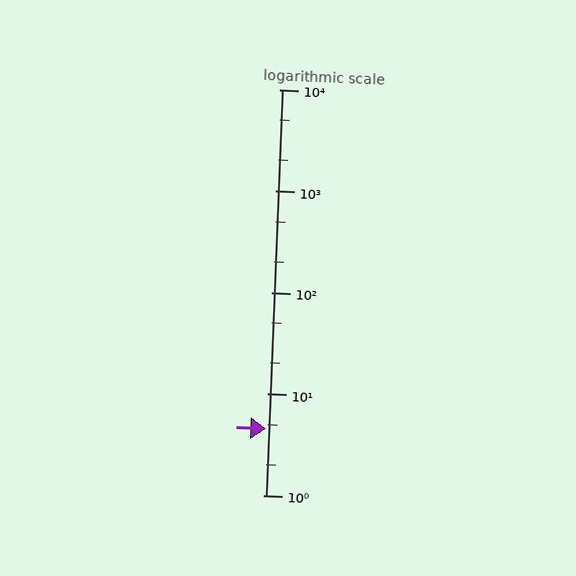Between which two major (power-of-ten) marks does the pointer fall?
The pointer is between 1 and 10.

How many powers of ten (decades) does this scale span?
The scale spans 4 decades, from 1 to 10000.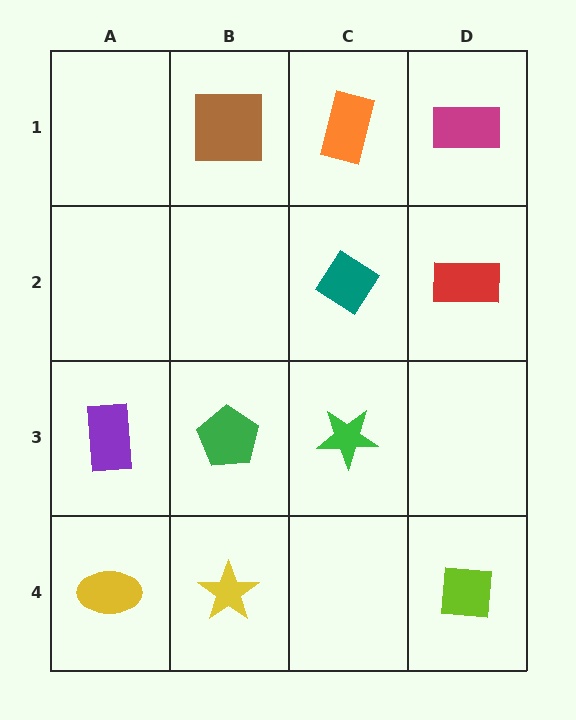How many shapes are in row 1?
3 shapes.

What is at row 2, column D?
A red rectangle.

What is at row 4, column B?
A yellow star.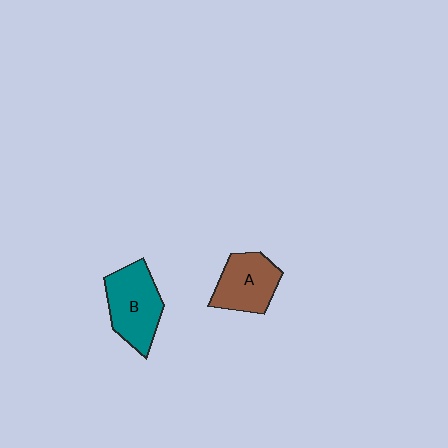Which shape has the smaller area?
Shape A (brown).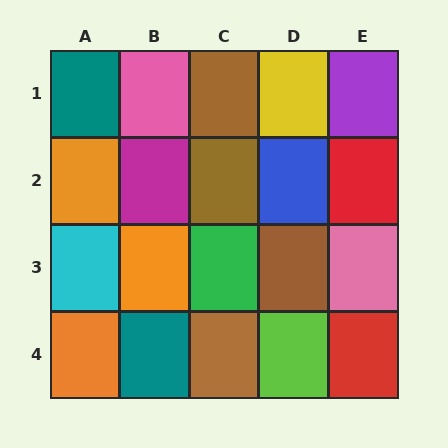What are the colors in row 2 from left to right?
Orange, magenta, brown, blue, red.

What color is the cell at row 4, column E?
Red.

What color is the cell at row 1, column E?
Purple.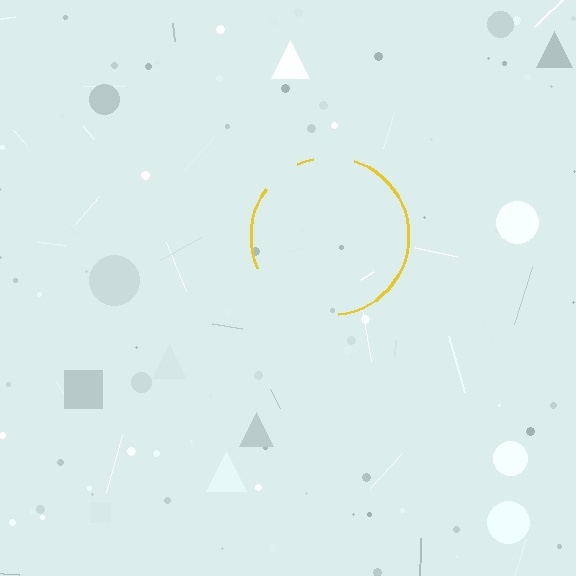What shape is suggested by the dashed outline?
The dashed outline suggests a circle.